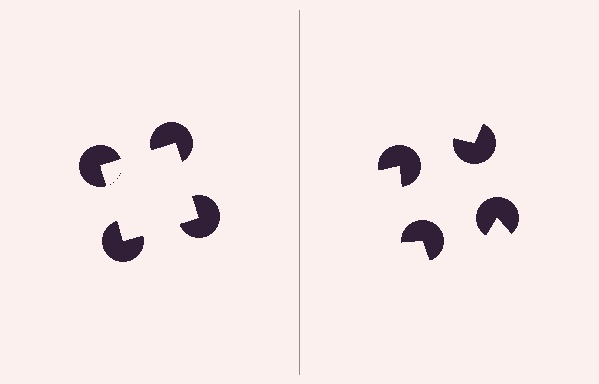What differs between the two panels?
The pac-man discs are positioned identically on both sides; only the wedge orientations differ. On the left they align to a square; on the right they are misaligned.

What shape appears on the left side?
An illusory square.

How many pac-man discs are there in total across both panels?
8 — 4 on each side.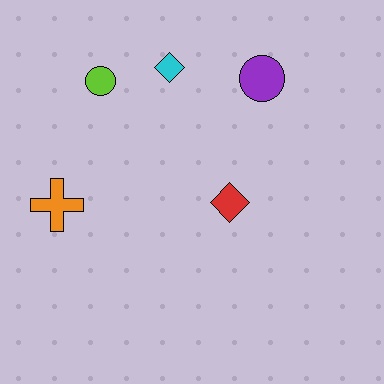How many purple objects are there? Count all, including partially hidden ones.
There is 1 purple object.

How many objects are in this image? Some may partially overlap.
There are 5 objects.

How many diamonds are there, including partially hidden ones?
There are 2 diamonds.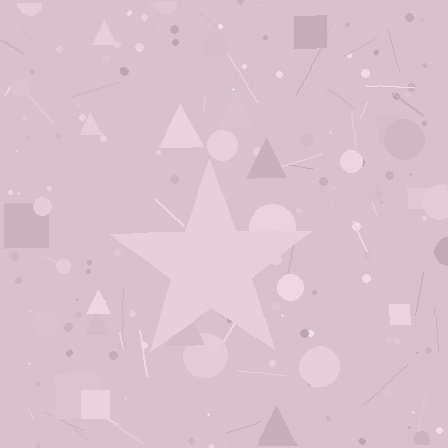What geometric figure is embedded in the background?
A star is embedded in the background.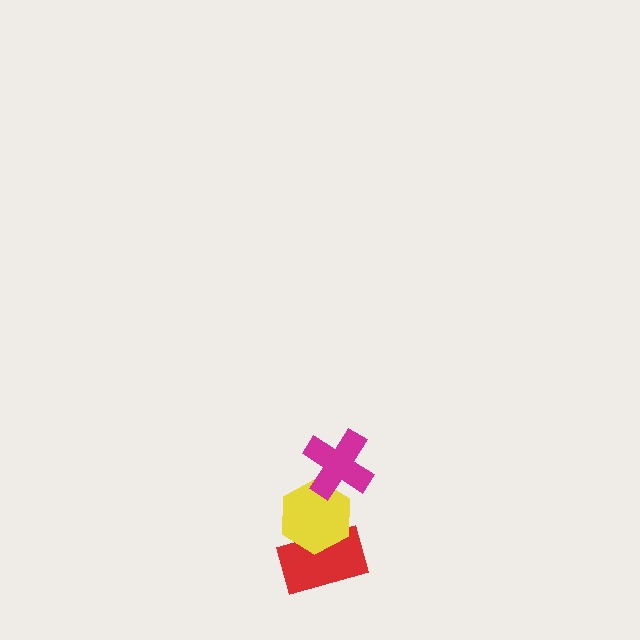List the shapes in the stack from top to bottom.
From top to bottom: the magenta cross, the yellow hexagon, the red rectangle.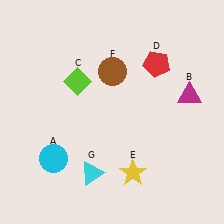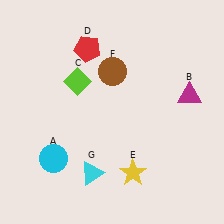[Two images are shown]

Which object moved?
The red pentagon (D) moved left.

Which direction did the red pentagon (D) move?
The red pentagon (D) moved left.